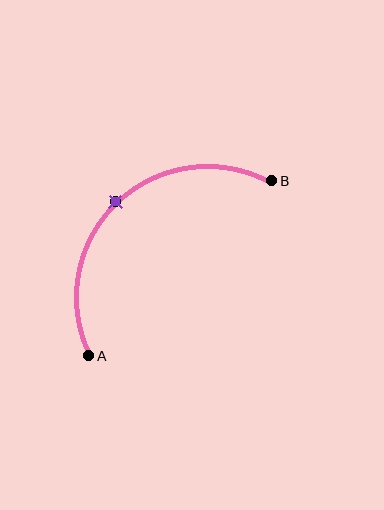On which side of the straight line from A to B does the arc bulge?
The arc bulges above and to the left of the straight line connecting A and B.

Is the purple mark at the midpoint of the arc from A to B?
Yes. The purple mark lies on the arc at equal arc-length from both A and B — it is the arc midpoint.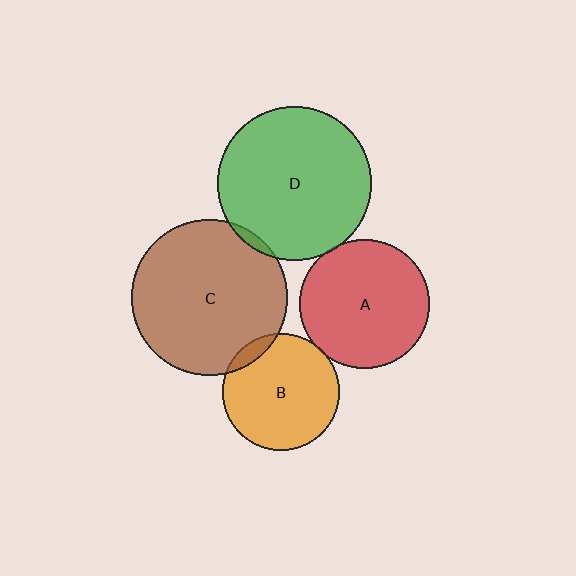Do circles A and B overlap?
Yes.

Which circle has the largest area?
Circle C (brown).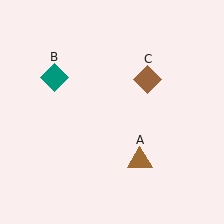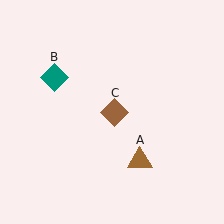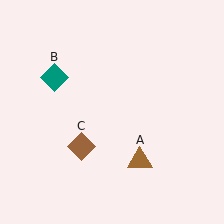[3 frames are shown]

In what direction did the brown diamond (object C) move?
The brown diamond (object C) moved down and to the left.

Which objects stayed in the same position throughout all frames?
Brown triangle (object A) and teal diamond (object B) remained stationary.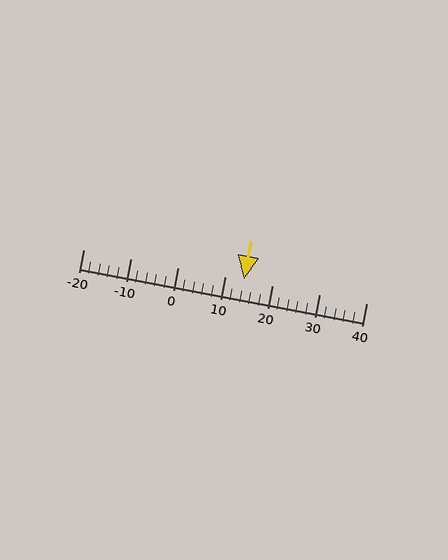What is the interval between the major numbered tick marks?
The major tick marks are spaced 10 units apart.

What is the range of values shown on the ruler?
The ruler shows values from -20 to 40.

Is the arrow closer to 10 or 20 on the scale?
The arrow is closer to 10.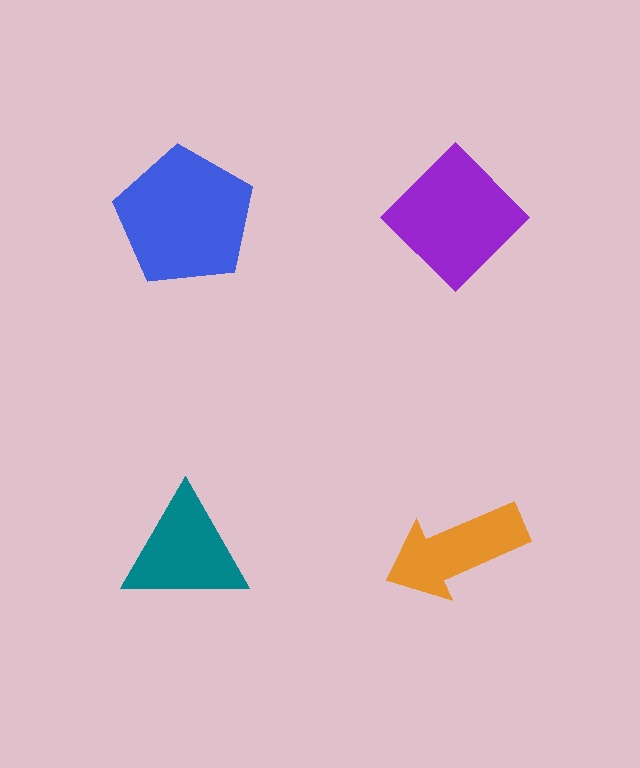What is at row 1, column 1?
A blue pentagon.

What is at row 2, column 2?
An orange arrow.